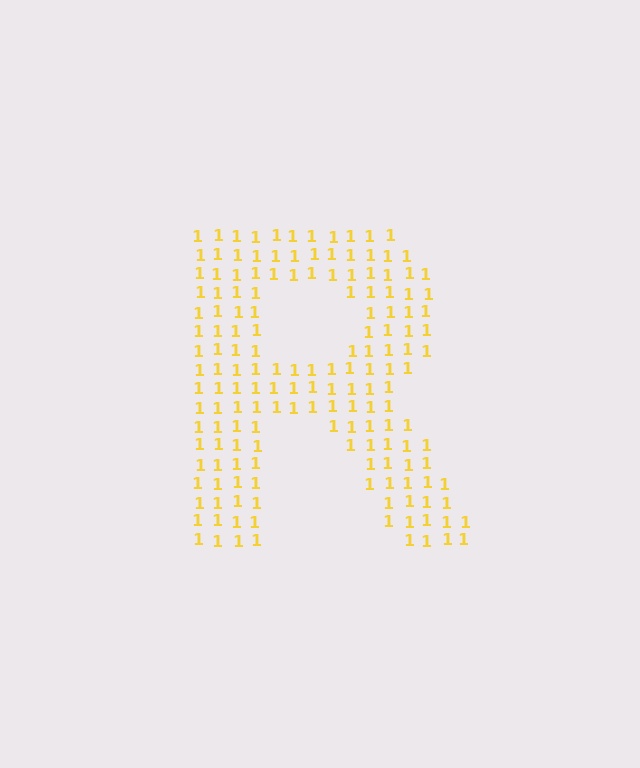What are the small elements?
The small elements are digit 1's.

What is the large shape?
The large shape is the letter R.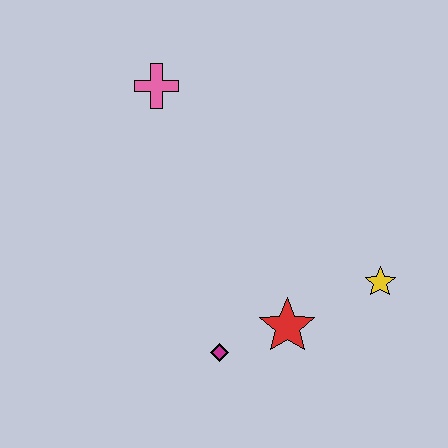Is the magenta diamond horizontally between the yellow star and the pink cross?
Yes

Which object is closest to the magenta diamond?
The red star is closest to the magenta diamond.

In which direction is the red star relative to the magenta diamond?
The red star is to the right of the magenta diamond.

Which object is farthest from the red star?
The pink cross is farthest from the red star.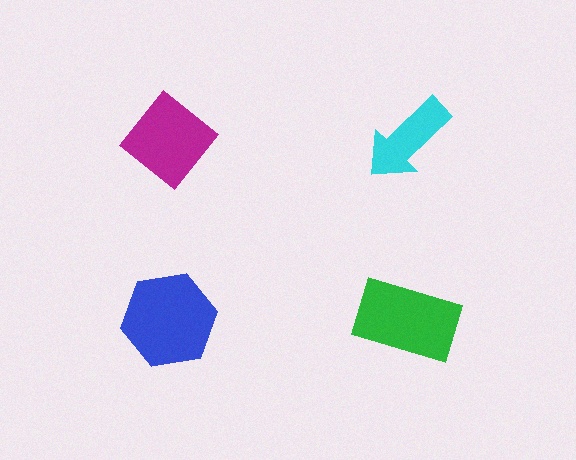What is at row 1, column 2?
A cyan arrow.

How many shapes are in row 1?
2 shapes.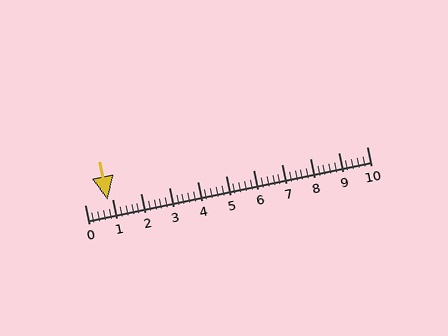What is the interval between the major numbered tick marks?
The major tick marks are spaced 1 units apart.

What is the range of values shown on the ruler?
The ruler shows values from 0 to 10.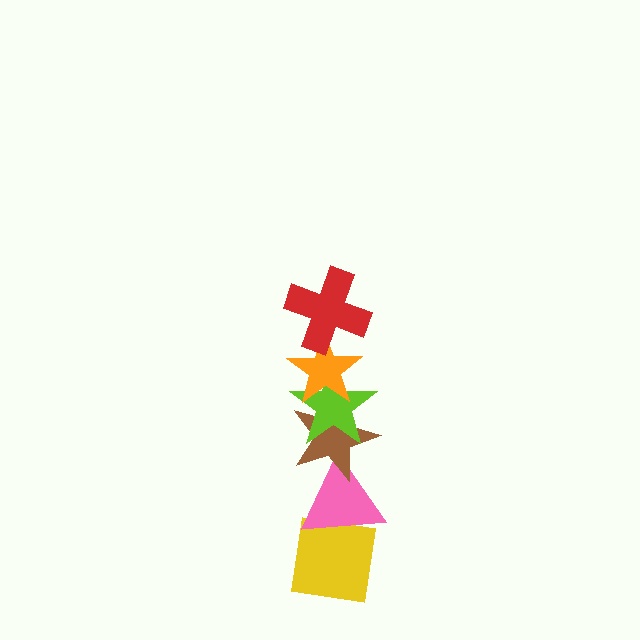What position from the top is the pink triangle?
The pink triangle is 5th from the top.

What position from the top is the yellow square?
The yellow square is 6th from the top.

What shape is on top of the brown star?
The lime star is on top of the brown star.